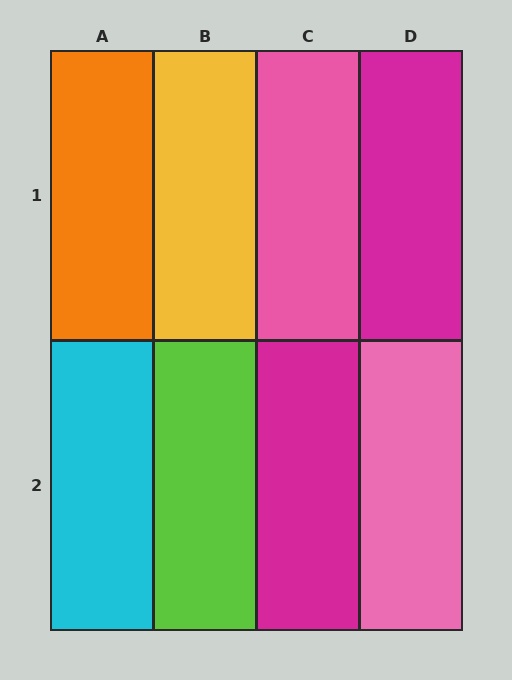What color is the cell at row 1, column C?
Pink.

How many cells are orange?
1 cell is orange.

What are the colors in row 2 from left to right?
Cyan, lime, magenta, pink.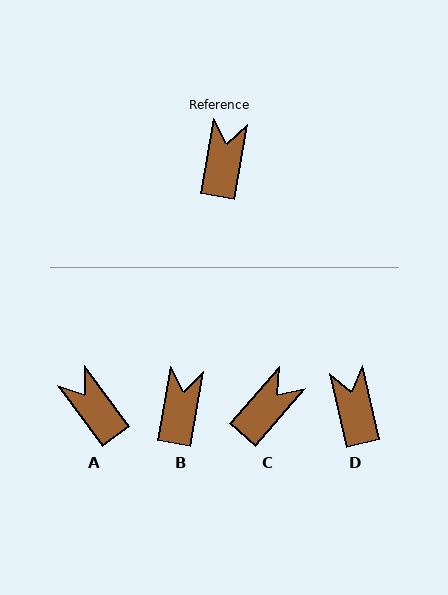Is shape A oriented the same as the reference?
No, it is off by about 46 degrees.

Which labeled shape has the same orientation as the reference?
B.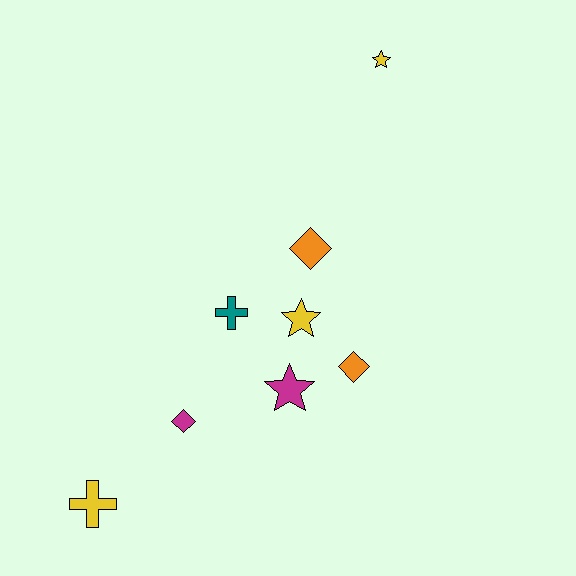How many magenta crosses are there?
There are no magenta crosses.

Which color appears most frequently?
Yellow, with 3 objects.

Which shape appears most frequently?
Diamond, with 3 objects.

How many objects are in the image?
There are 8 objects.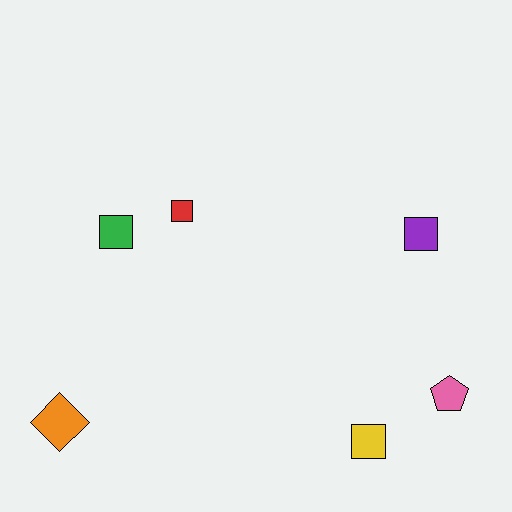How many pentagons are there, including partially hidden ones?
There is 1 pentagon.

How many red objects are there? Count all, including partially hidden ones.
There is 1 red object.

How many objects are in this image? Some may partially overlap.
There are 6 objects.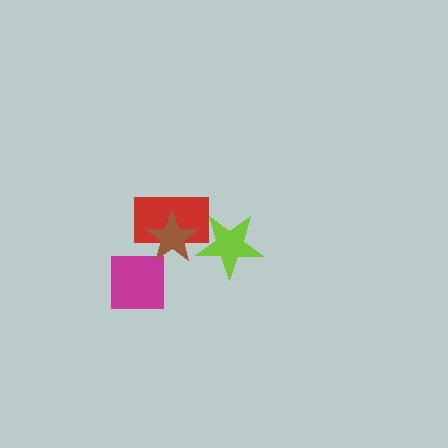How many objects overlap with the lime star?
1 object overlaps with the lime star.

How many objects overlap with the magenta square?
0 objects overlap with the magenta square.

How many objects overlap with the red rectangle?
2 objects overlap with the red rectangle.